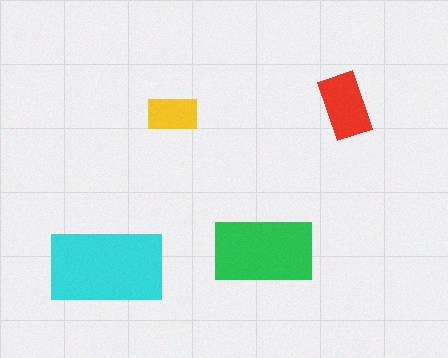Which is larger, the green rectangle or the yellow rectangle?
The green one.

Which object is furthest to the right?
The red rectangle is rightmost.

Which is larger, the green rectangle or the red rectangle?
The green one.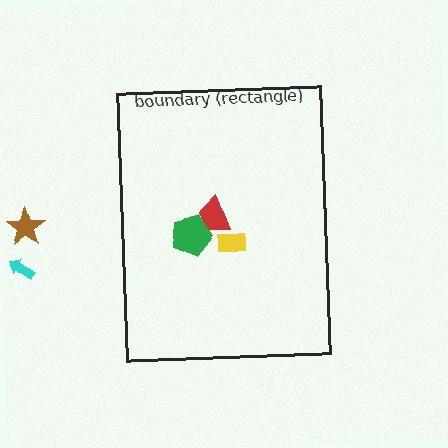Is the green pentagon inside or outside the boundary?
Inside.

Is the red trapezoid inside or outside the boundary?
Inside.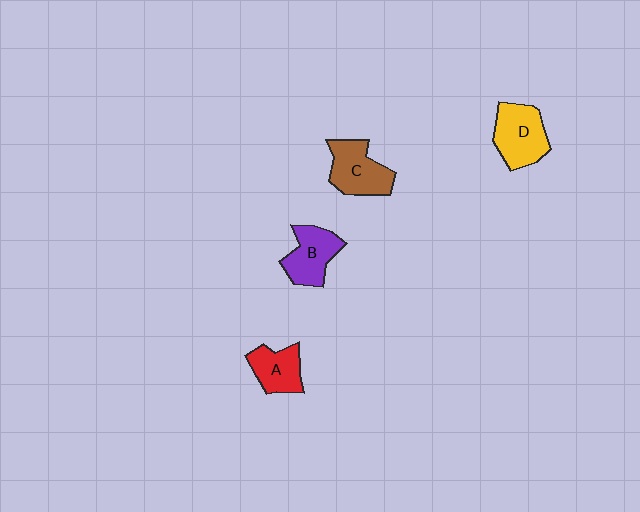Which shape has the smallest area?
Shape A (red).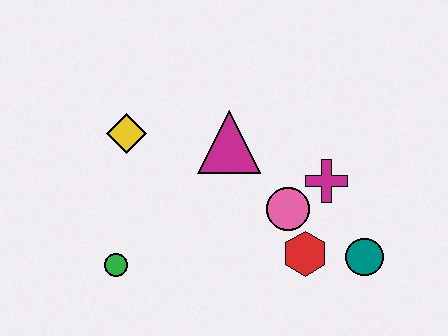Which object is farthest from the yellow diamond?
The teal circle is farthest from the yellow diamond.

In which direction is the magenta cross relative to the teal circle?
The magenta cross is above the teal circle.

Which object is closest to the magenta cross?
The pink circle is closest to the magenta cross.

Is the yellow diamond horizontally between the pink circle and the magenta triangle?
No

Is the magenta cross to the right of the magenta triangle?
Yes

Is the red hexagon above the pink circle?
No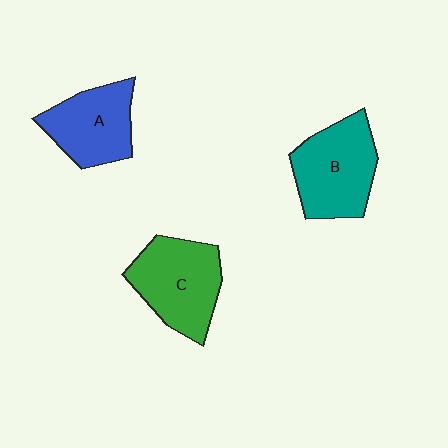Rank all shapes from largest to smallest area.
From largest to smallest: B (teal), C (green), A (blue).